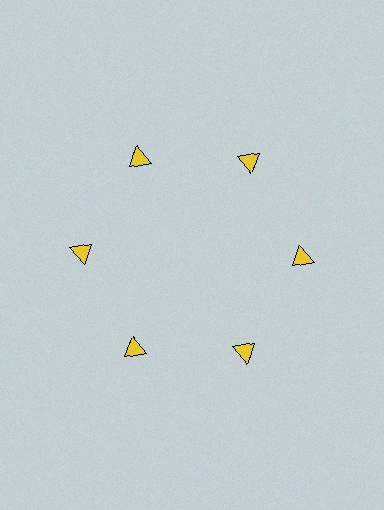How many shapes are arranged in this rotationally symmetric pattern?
There are 6 shapes, arranged in 6 groups of 1.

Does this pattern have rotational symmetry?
Yes, this pattern has 6-fold rotational symmetry. It looks the same after rotating 60 degrees around the center.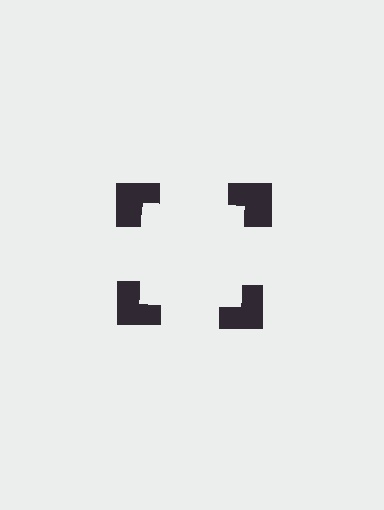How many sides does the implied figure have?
4 sides.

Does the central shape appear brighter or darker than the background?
It typically appears slightly brighter than the background, even though no actual brightness change is drawn.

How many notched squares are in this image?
There are 4 — one at each vertex of the illusory square.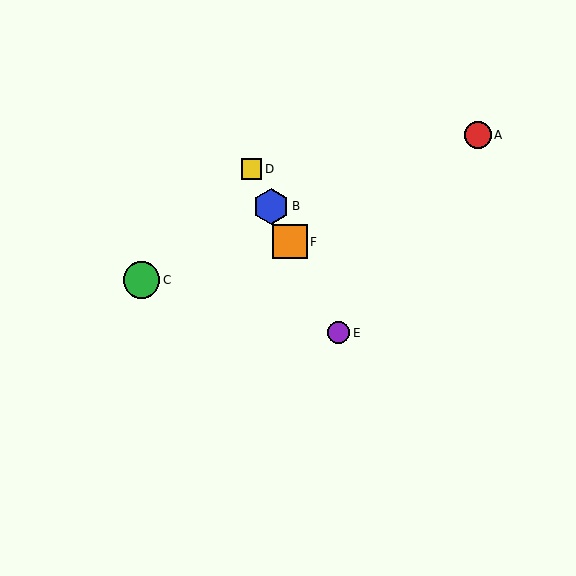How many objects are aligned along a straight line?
4 objects (B, D, E, F) are aligned along a straight line.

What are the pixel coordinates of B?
Object B is at (271, 206).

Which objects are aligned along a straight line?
Objects B, D, E, F are aligned along a straight line.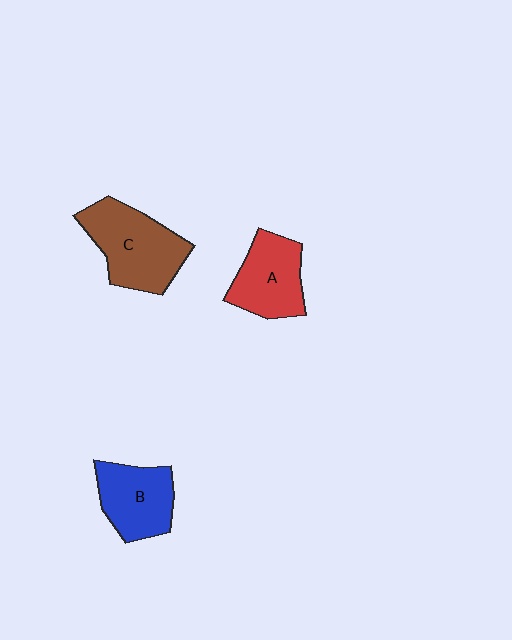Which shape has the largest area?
Shape C (brown).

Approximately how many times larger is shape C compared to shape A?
Approximately 1.3 times.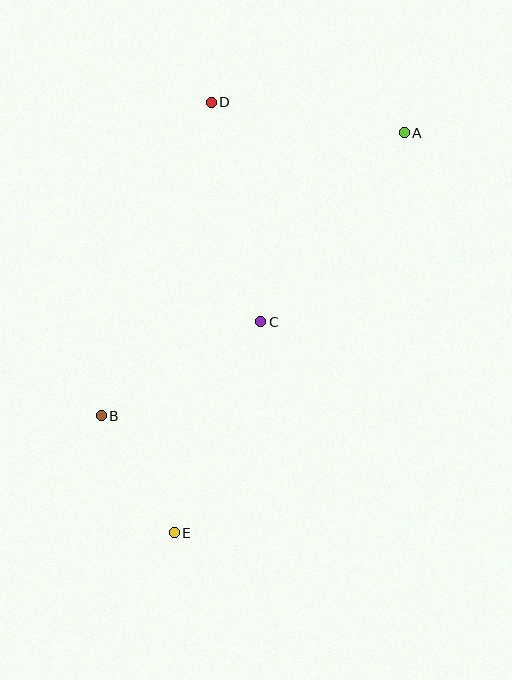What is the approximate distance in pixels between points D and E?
The distance between D and E is approximately 432 pixels.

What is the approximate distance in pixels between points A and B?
The distance between A and B is approximately 415 pixels.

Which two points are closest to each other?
Points B and E are closest to each other.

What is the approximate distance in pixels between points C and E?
The distance between C and E is approximately 228 pixels.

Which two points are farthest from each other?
Points A and E are farthest from each other.